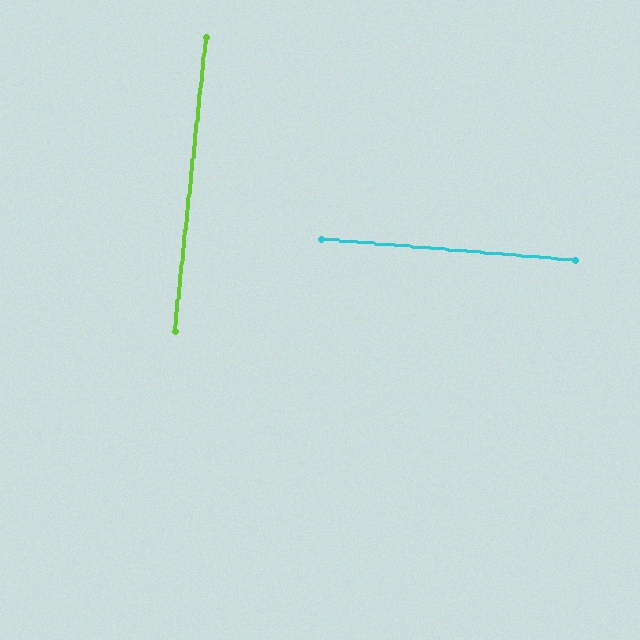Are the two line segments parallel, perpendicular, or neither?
Perpendicular — they meet at approximately 89°.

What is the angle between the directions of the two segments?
Approximately 89 degrees.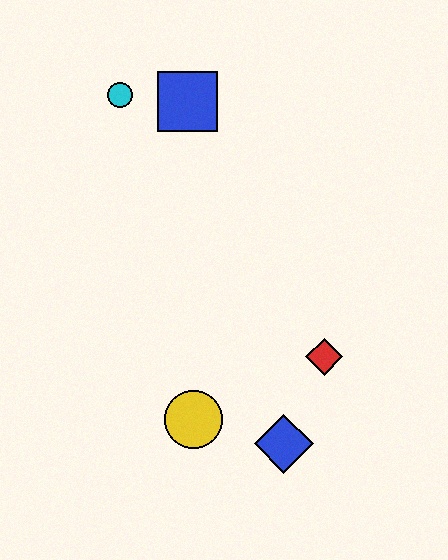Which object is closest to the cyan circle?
The blue square is closest to the cyan circle.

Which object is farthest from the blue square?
The blue diamond is farthest from the blue square.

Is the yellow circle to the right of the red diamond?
No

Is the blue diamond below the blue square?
Yes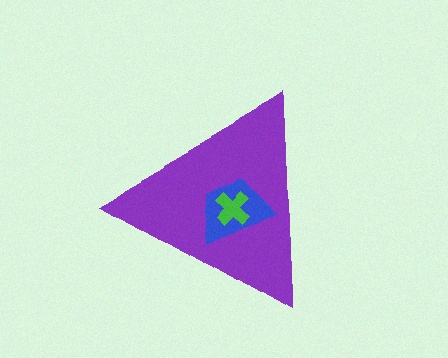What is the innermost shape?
The green cross.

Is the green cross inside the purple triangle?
Yes.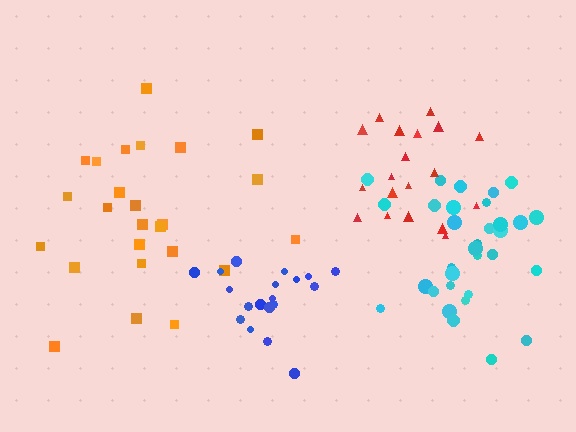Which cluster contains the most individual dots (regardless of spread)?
Cyan (32).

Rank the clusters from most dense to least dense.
blue, cyan, red, orange.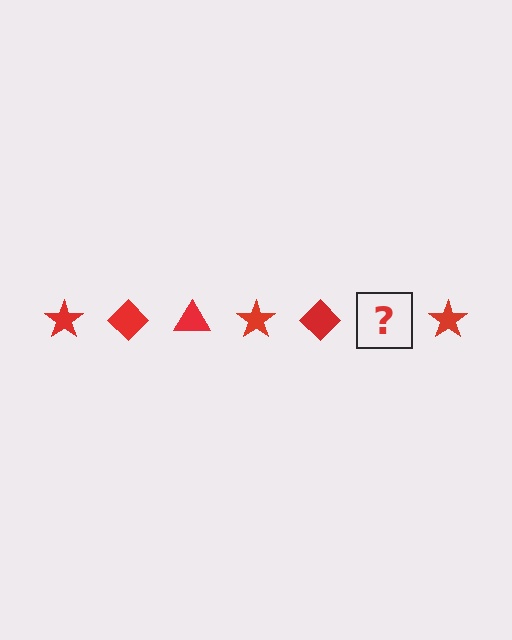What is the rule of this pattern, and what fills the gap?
The rule is that the pattern cycles through star, diamond, triangle shapes in red. The gap should be filled with a red triangle.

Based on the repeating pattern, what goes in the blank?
The blank should be a red triangle.